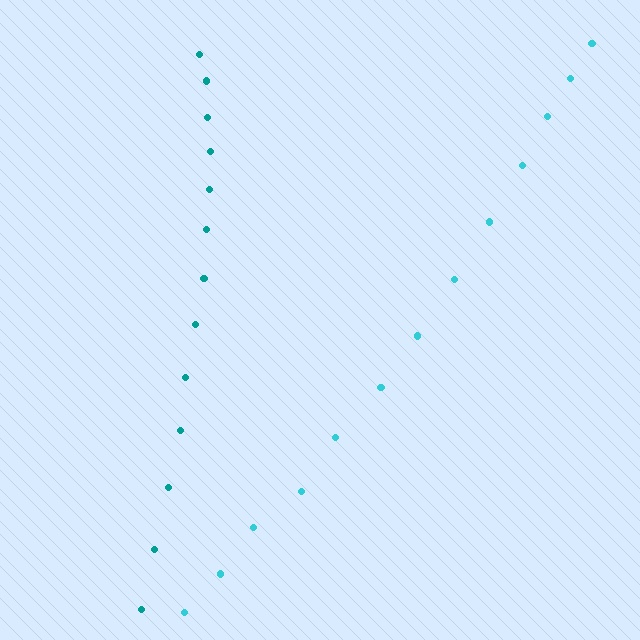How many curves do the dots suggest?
There are 2 distinct paths.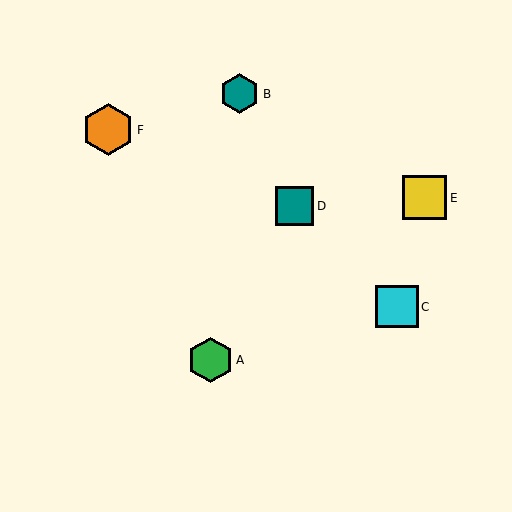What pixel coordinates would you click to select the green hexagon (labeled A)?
Click at (211, 360) to select the green hexagon A.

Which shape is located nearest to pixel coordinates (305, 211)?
The teal square (labeled D) at (294, 206) is nearest to that location.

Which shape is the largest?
The orange hexagon (labeled F) is the largest.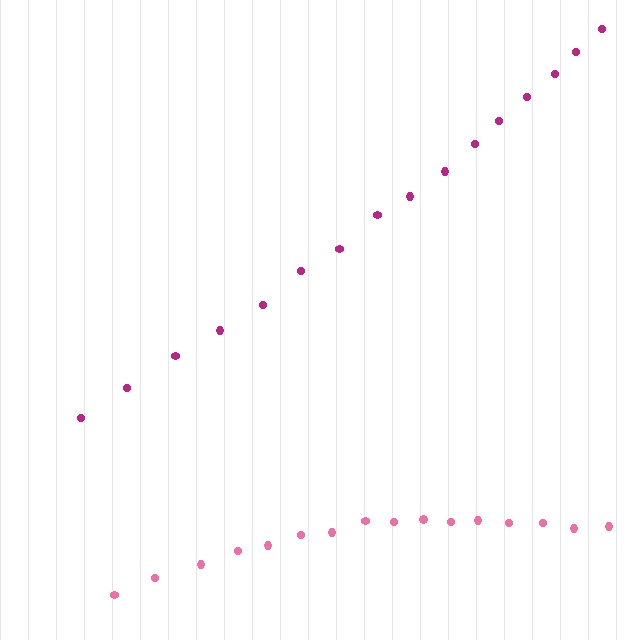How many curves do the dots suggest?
There are 2 distinct paths.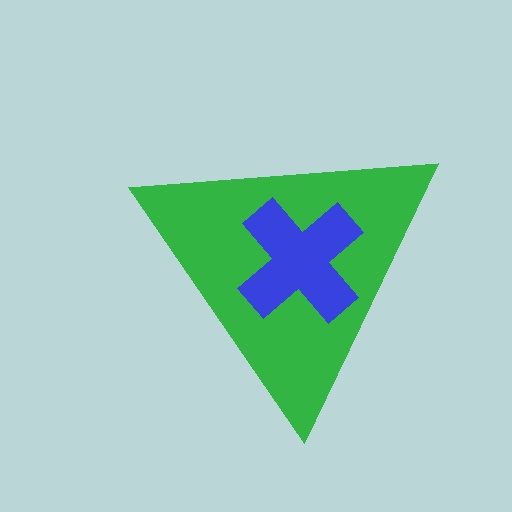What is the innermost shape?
The blue cross.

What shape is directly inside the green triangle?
The blue cross.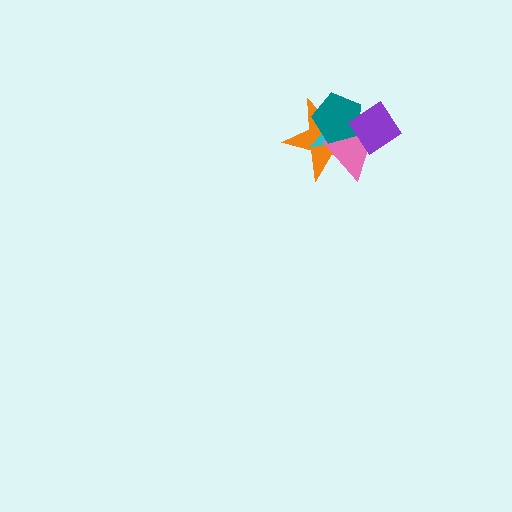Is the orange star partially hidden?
Yes, it is partially covered by another shape.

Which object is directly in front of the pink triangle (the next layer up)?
The teal pentagon is directly in front of the pink triangle.